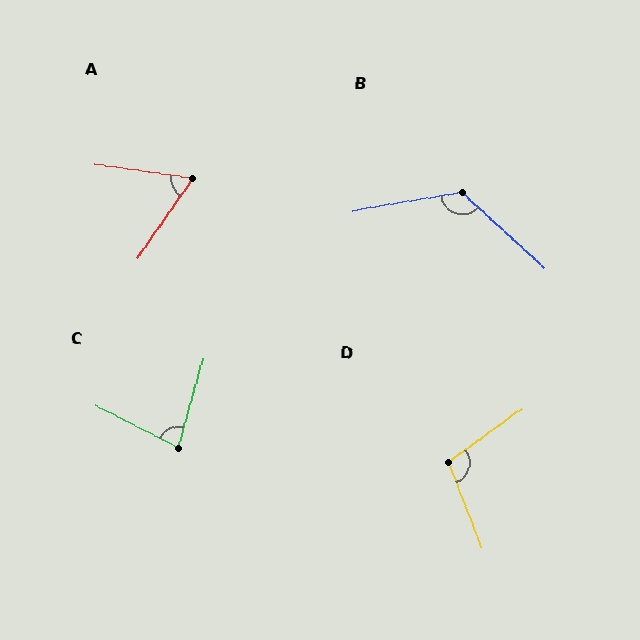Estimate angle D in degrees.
Approximately 105 degrees.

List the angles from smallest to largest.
A (63°), C (79°), D (105°), B (128°).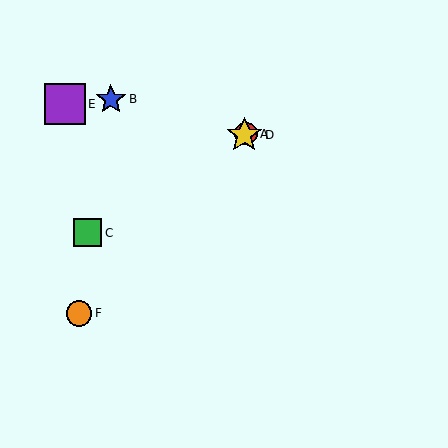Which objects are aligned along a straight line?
Objects A, D, F are aligned along a straight line.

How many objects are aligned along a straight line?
3 objects (A, D, F) are aligned along a straight line.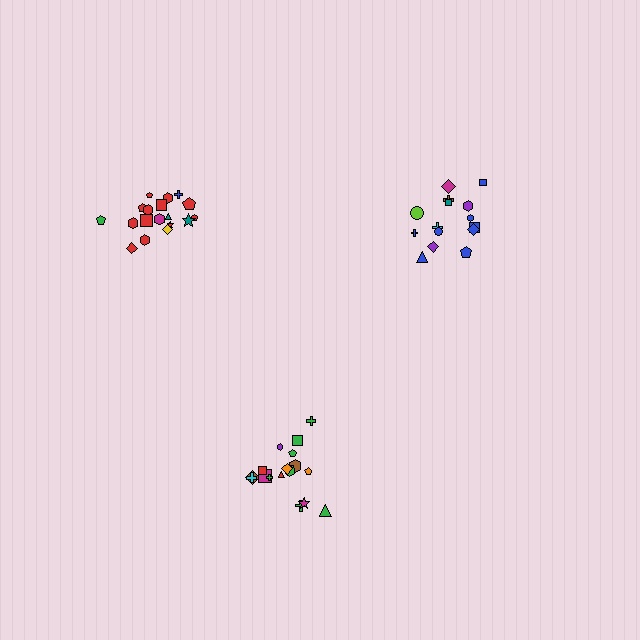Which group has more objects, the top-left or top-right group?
The top-left group.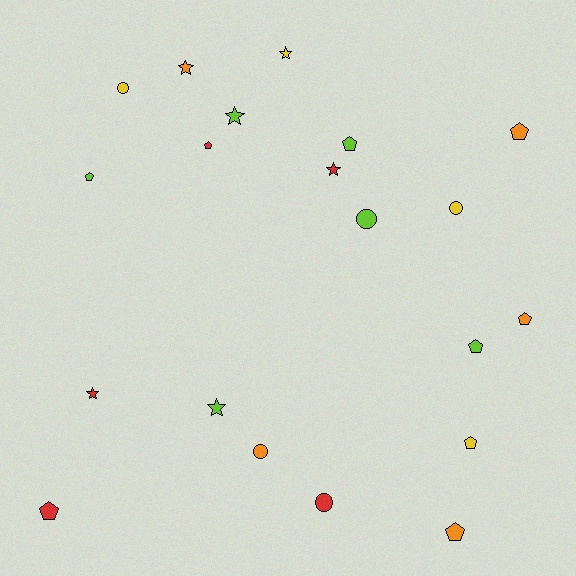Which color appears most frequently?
Lime, with 6 objects.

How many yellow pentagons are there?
There is 1 yellow pentagon.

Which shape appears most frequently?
Pentagon, with 9 objects.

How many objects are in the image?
There are 20 objects.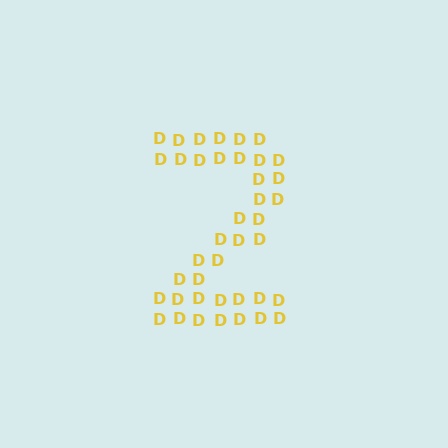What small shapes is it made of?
It is made of small letter D's.